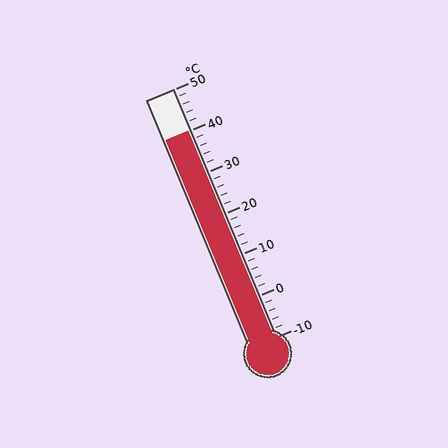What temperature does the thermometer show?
The thermometer shows approximately 40°C.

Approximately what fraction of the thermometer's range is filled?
The thermometer is filled to approximately 85% of its range.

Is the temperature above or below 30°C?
The temperature is above 30°C.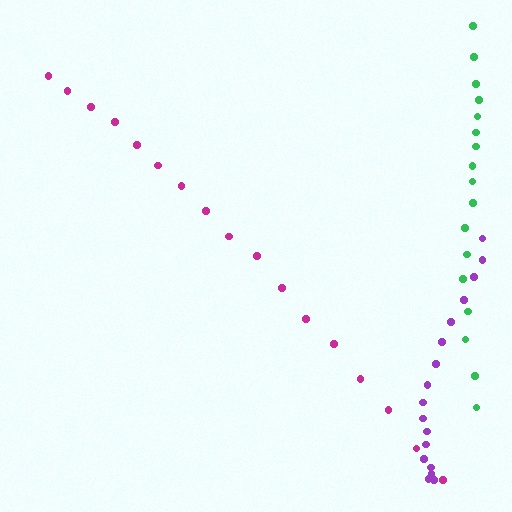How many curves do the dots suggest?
There are 3 distinct paths.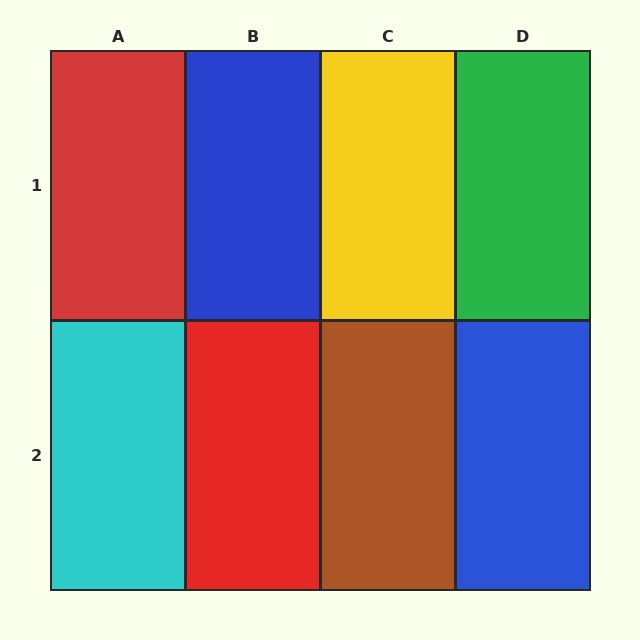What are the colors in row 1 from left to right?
Red, blue, yellow, green.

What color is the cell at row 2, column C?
Brown.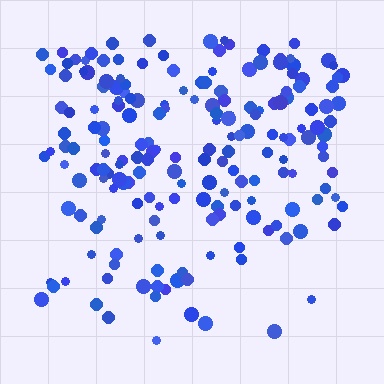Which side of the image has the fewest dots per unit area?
The bottom.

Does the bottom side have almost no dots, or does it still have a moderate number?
Still a moderate number, just noticeably fewer than the top.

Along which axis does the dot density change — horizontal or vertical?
Vertical.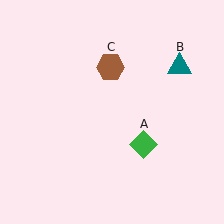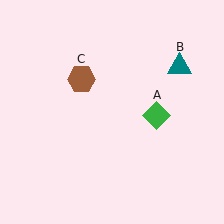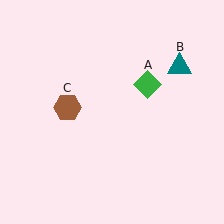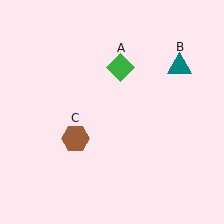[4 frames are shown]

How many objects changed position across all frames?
2 objects changed position: green diamond (object A), brown hexagon (object C).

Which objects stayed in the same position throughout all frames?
Teal triangle (object B) remained stationary.